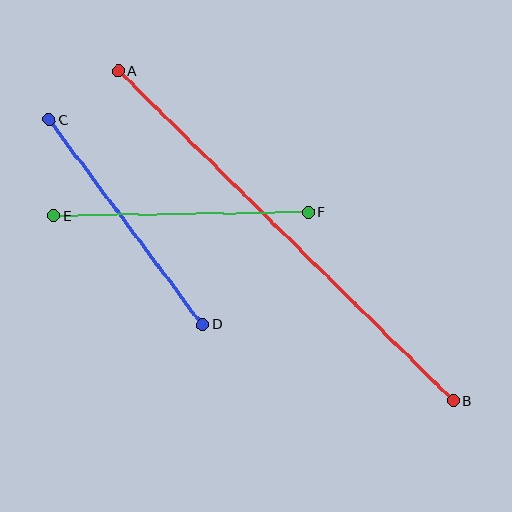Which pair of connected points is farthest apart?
Points A and B are farthest apart.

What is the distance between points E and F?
The distance is approximately 255 pixels.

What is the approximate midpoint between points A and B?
The midpoint is at approximately (286, 236) pixels.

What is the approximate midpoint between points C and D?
The midpoint is at approximately (126, 222) pixels.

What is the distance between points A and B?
The distance is approximately 469 pixels.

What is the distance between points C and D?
The distance is approximately 256 pixels.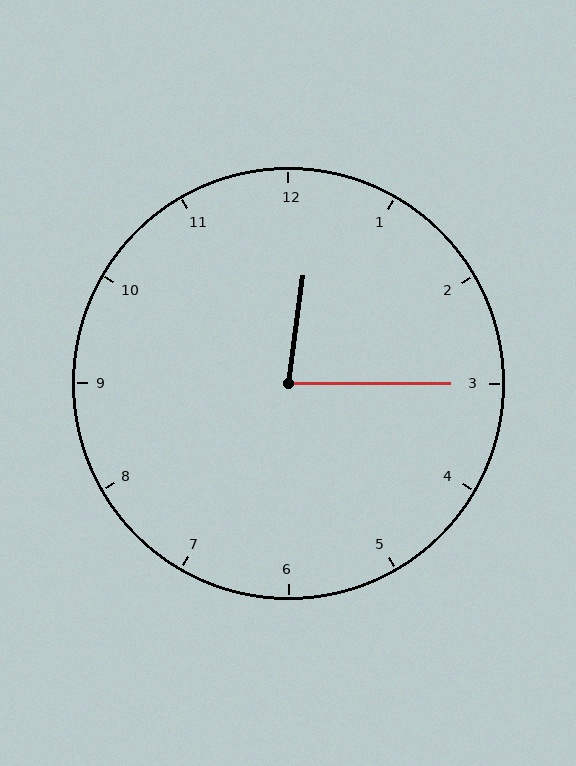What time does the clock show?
12:15.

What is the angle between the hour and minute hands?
Approximately 82 degrees.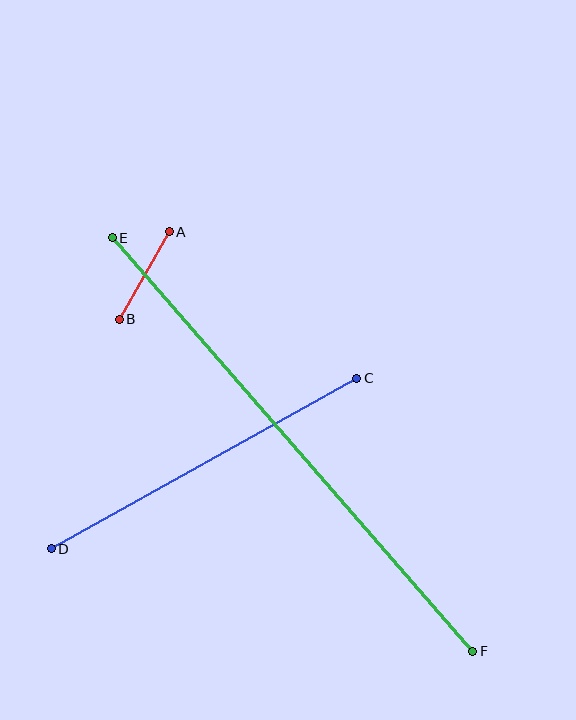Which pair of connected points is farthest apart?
Points E and F are farthest apart.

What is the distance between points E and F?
The distance is approximately 549 pixels.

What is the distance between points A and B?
The distance is approximately 101 pixels.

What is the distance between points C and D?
The distance is approximately 350 pixels.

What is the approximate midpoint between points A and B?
The midpoint is at approximately (144, 276) pixels.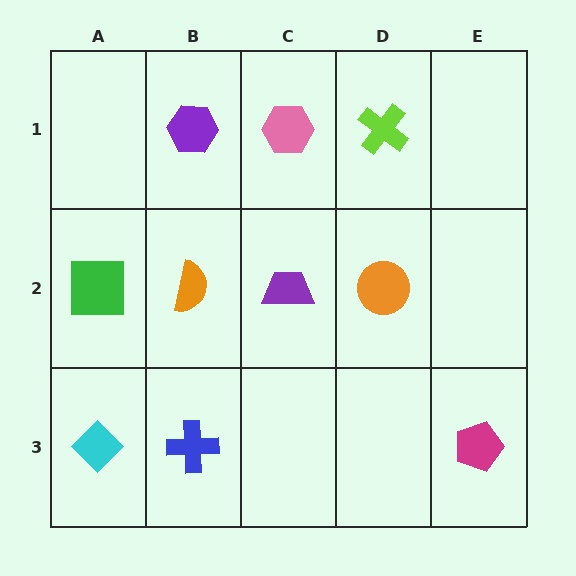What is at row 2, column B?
An orange semicircle.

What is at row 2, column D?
An orange circle.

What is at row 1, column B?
A purple hexagon.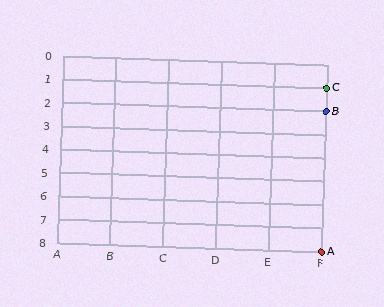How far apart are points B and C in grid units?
Points B and C are 1 row apart.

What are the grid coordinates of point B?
Point B is at grid coordinates (F, 2).